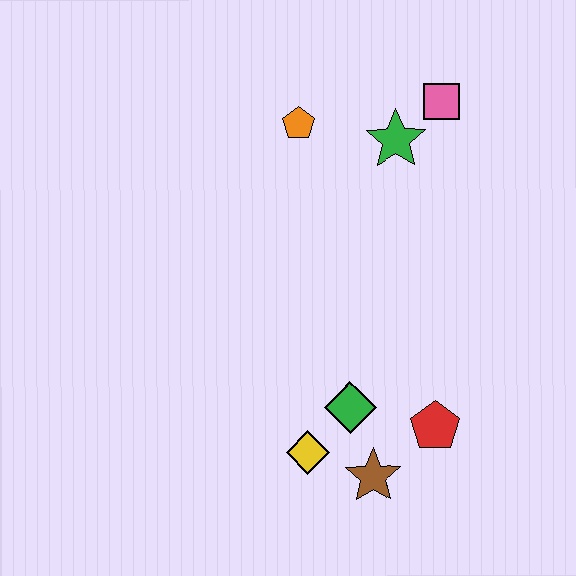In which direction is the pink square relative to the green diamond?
The pink square is above the green diamond.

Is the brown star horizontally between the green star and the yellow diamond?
Yes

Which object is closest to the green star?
The pink square is closest to the green star.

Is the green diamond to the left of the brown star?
Yes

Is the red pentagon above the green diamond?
No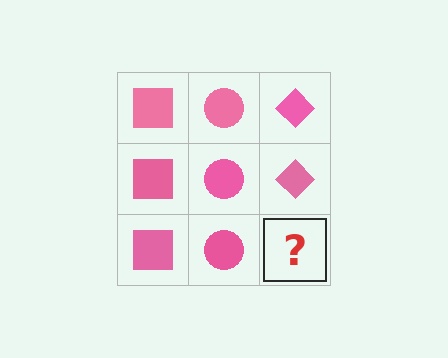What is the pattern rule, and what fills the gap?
The rule is that each column has a consistent shape. The gap should be filled with a pink diamond.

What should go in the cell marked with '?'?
The missing cell should contain a pink diamond.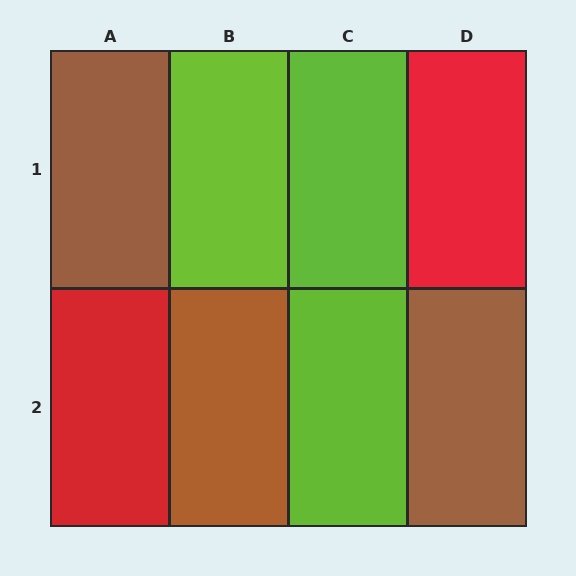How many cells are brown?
3 cells are brown.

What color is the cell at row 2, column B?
Brown.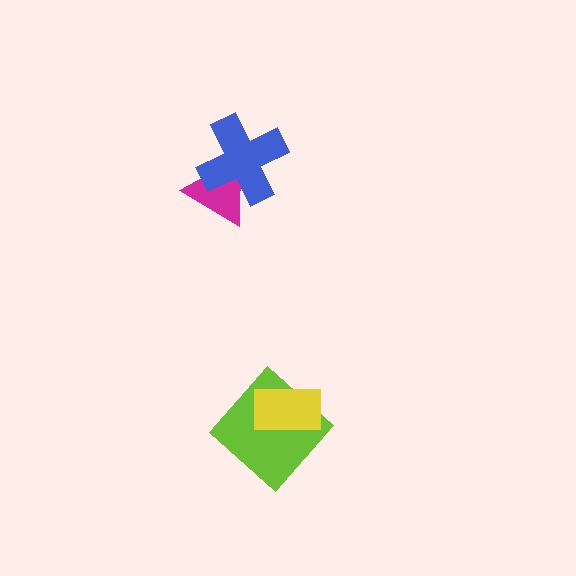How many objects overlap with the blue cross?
1 object overlaps with the blue cross.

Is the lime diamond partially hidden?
Yes, it is partially covered by another shape.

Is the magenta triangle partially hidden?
Yes, it is partially covered by another shape.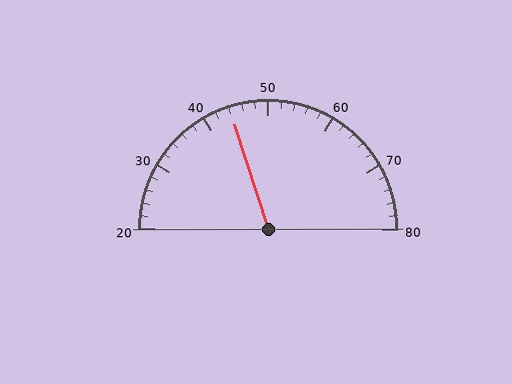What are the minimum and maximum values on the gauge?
The gauge ranges from 20 to 80.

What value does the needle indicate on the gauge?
The needle indicates approximately 44.